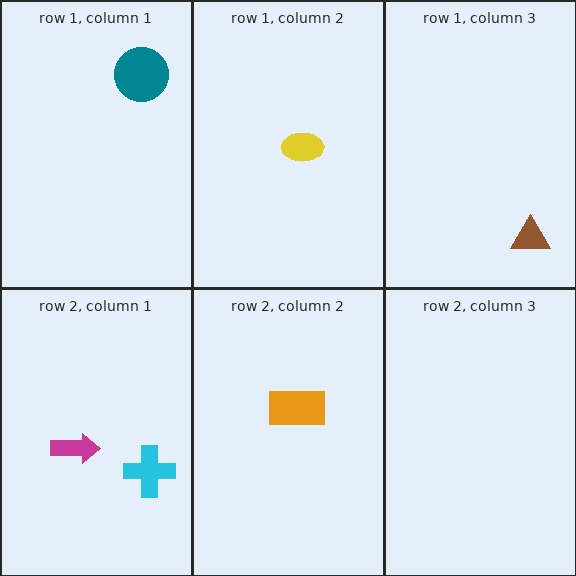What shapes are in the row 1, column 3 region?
The brown triangle.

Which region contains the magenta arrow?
The row 2, column 1 region.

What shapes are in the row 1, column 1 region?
The teal circle.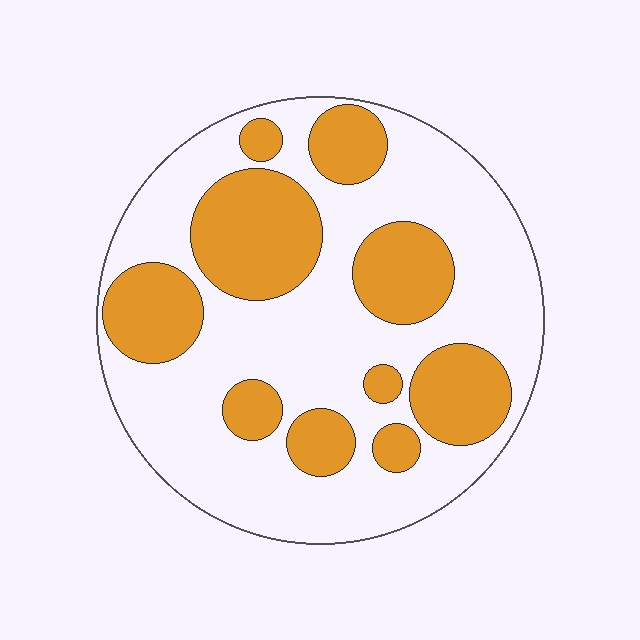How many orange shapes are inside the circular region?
10.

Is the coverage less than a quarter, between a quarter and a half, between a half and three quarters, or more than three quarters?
Between a quarter and a half.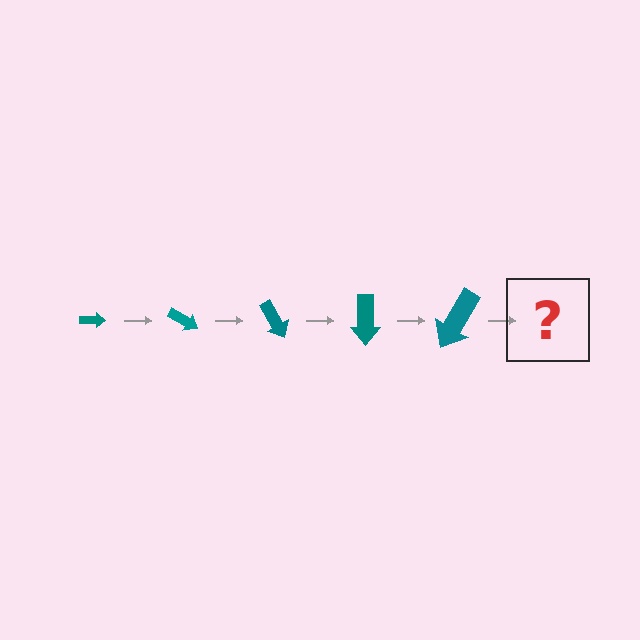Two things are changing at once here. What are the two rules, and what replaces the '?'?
The two rules are that the arrow grows larger each step and it rotates 30 degrees each step. The '?' should be an arrow, larger than the previous one and rotated 150 degrees from the start.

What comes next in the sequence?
The next element should be an arrow, larger than the previous one and rotated 150 degrees from the start.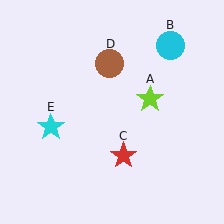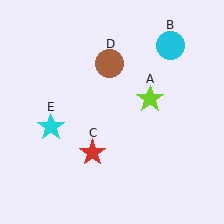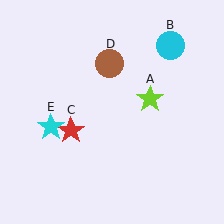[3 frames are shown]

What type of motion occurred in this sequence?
The red star (object C) rotated clockwise around the center of the scene.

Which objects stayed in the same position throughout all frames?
Lime star (object A) and cyan circle (object B) and brown circle (object D) and cyan star (object E) remained stationary.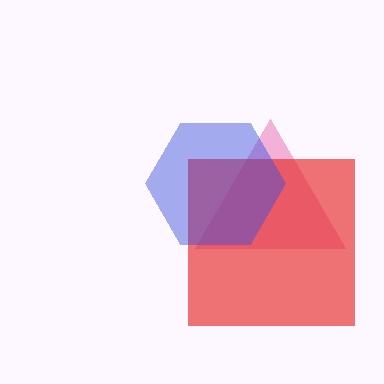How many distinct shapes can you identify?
There are 3 distinct shapes: a pink triangle, a red square, a blue hexagon.